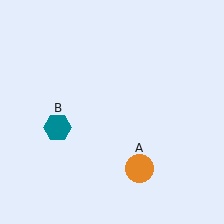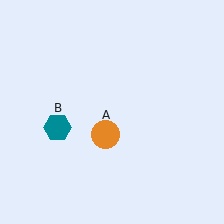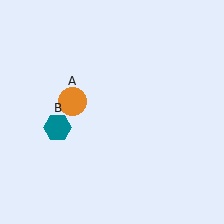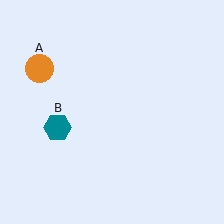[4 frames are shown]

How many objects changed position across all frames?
1 object changed position: orange circle (object A).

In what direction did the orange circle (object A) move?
The orange circle (object A) moved up and to the left.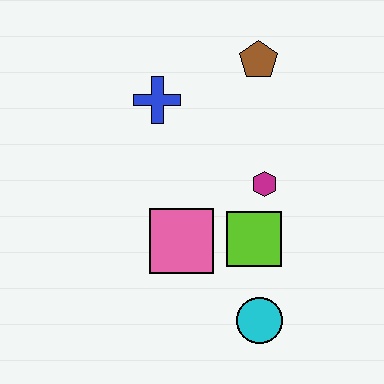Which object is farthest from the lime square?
The brown pentagon is farthest from the lime square.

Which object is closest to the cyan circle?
The lime square is closest to the cyan circle.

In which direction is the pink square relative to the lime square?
The pink square is to the left of the lime square.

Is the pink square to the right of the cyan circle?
No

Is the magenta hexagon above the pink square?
Yes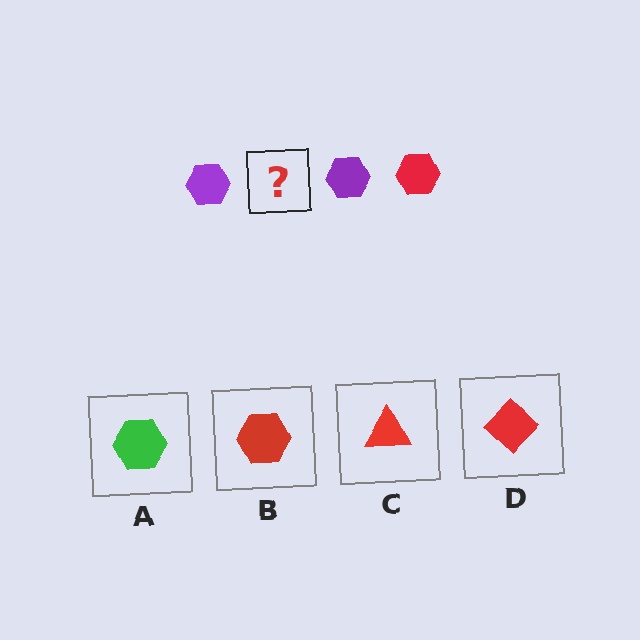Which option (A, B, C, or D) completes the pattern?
B.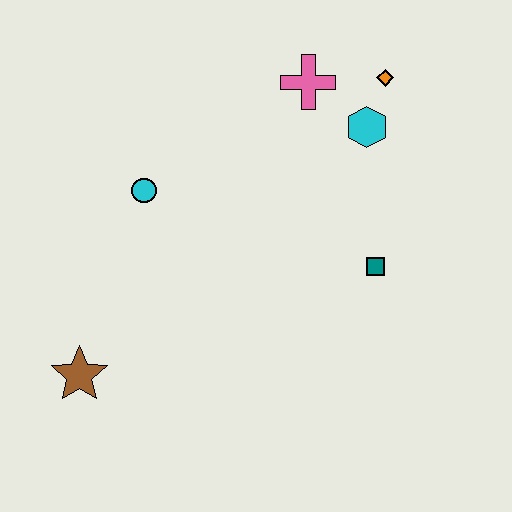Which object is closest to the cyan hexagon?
The orange diamond is closest to the cyan hexagon.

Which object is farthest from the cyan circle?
The orange diamond is farthest from the cyan circle.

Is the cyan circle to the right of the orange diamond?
No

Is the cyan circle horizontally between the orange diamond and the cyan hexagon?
No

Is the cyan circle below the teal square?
No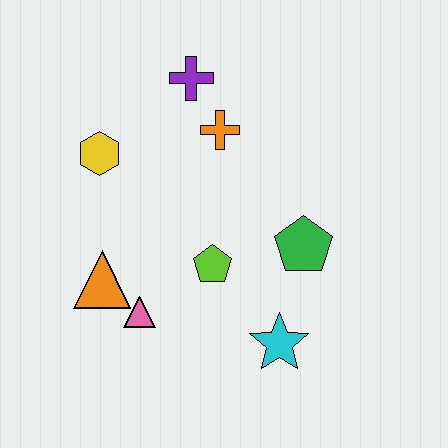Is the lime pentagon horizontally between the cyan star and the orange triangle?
Yes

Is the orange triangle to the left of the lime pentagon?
Yes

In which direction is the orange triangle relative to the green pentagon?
The orange triangle is to the left of the green pentagon.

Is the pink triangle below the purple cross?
Yes